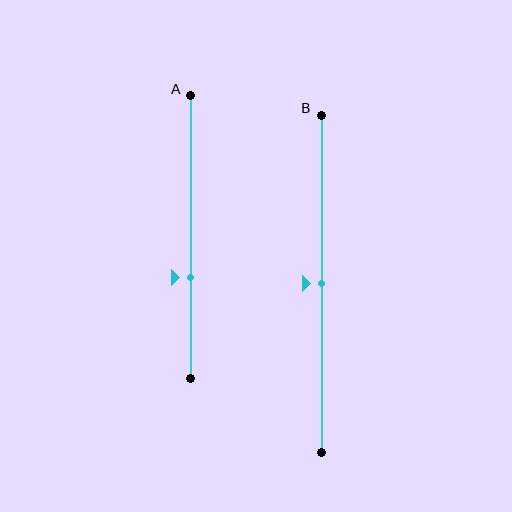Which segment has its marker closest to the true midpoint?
Segment B has its marker closest to the true midpoint.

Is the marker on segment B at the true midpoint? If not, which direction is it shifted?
Yes, the marker on segment B is at the true midpoint.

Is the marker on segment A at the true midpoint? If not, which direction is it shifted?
No, the marker on segment A is shifted downward by about 15% of the segment length.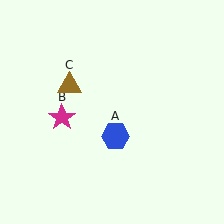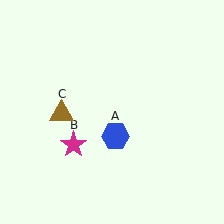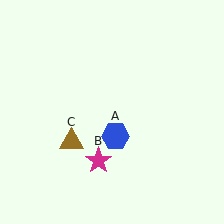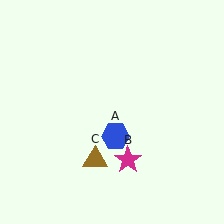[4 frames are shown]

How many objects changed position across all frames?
2 objects changed position: magenta star (object B), brown triangle (object C).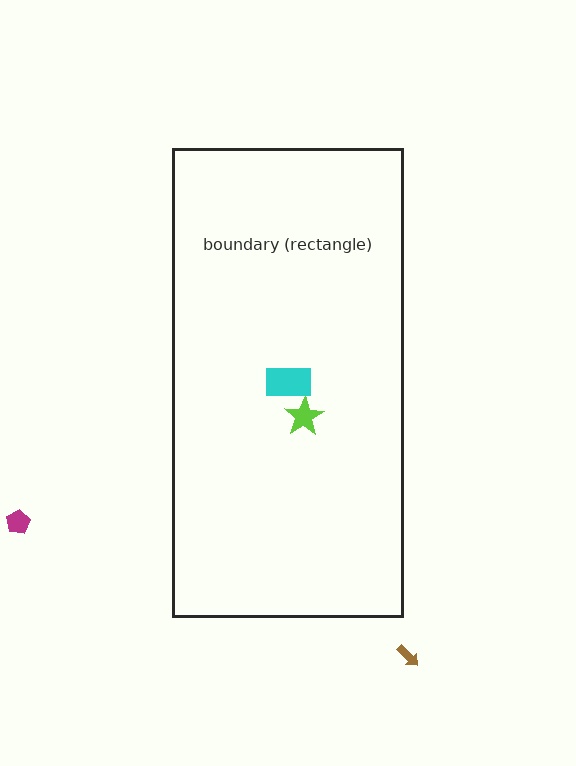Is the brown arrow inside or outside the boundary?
Outside.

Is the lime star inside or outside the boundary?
Inside.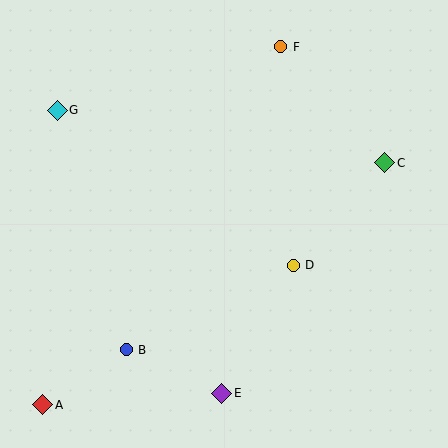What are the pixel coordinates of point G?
Point G is at (57, 110).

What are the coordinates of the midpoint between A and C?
The midpoint between A and C is at (214, 284).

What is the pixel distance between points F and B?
The distance between F and B is 340 pixels.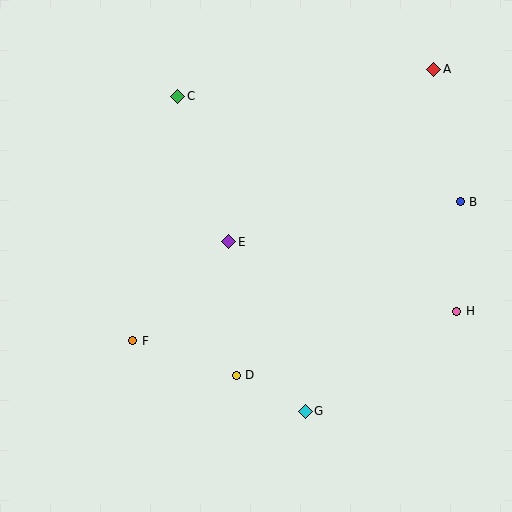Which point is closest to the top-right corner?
Point A is closest to the top-right corner.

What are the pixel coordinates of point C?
Point C is at (178, 96).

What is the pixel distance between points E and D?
The distance between E and D is 134 pixels.